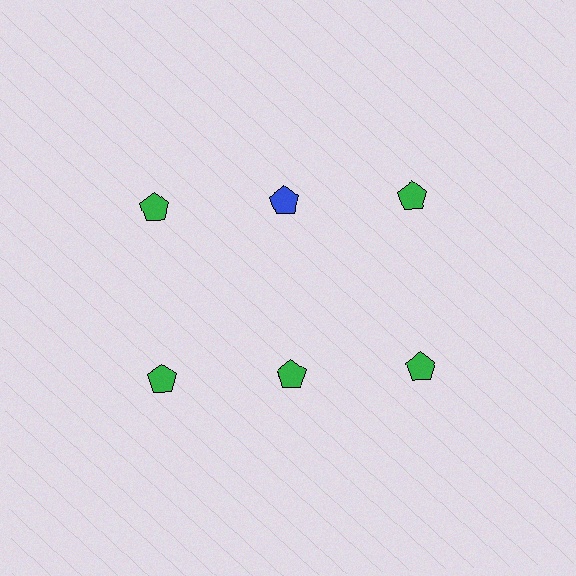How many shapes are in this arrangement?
There are 6 shapes arranged in a grid pattern.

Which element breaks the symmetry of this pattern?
The blue pentagon in the top row, second from left column breaks the symmetry. All other shapes are green pentagons.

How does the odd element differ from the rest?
It has a different color: blue instead of green.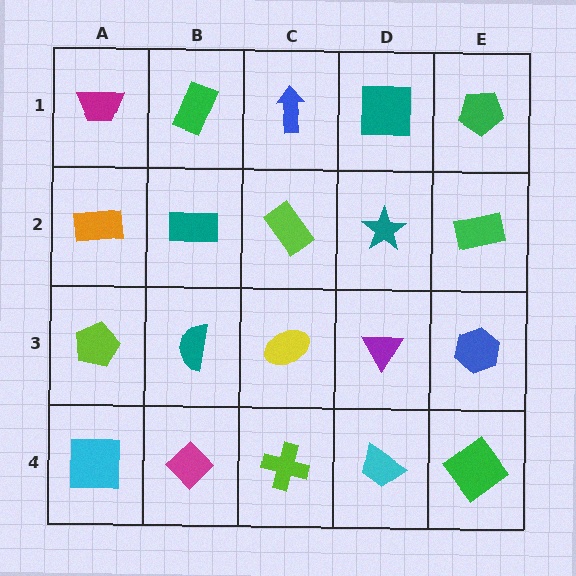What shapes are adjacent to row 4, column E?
A blue hexagon (row 3, column E), a cyan trapezoid (row 4, column D).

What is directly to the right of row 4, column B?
A lime cross.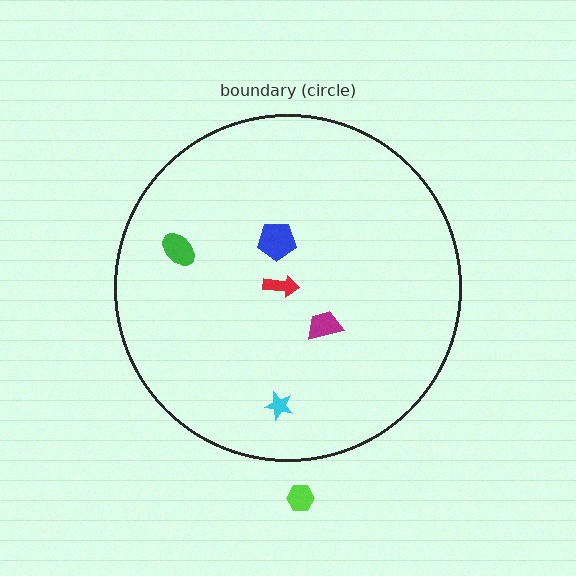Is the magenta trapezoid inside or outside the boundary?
Inside.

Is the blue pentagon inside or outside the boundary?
Inside.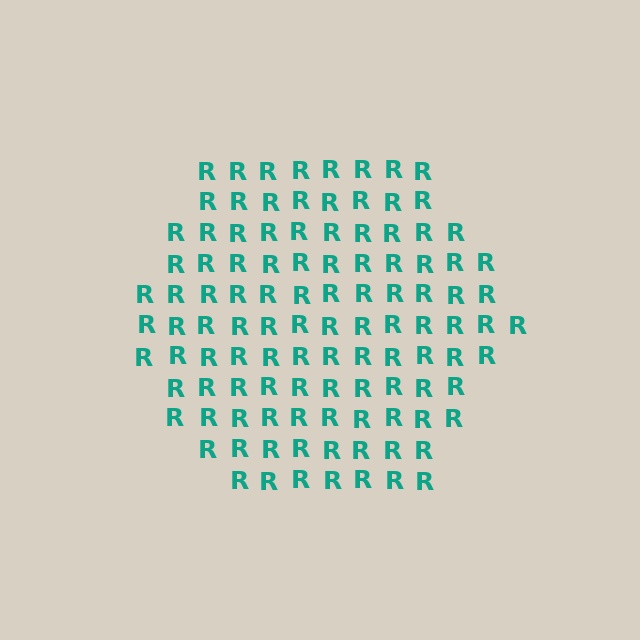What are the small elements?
The small elements are letter R's.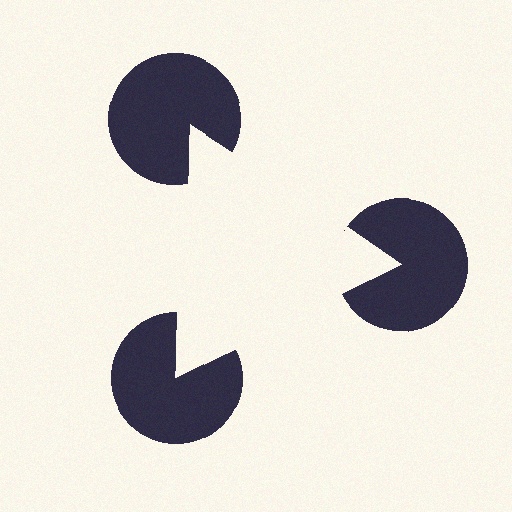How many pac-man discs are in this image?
There are 3 — one at each vertex of the illusory triangle.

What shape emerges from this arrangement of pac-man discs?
An illusory triangle — its edges are inferred from the aligned wedge cuts in the pac-man discs, not physically drawn.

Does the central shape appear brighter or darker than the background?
It typically appears slightly brighter than the background, even though no actual brightness change is drawn.